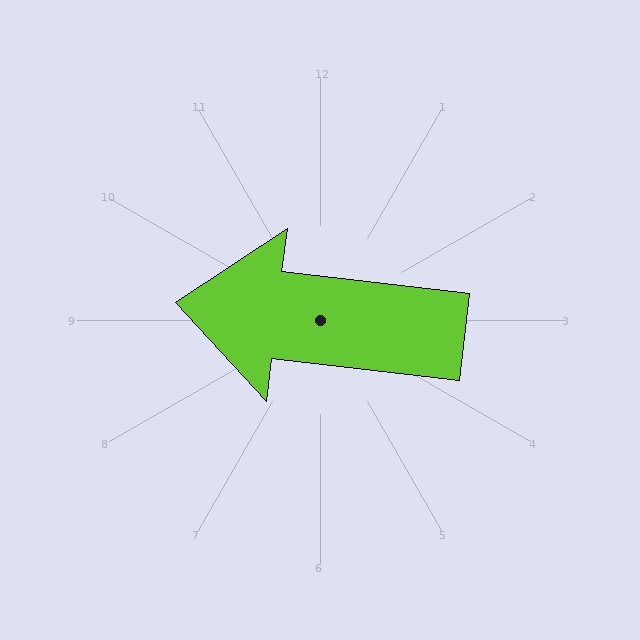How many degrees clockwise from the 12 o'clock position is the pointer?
Approximately 277 degrees.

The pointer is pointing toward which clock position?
Roughly 9 o'clock.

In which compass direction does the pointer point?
West.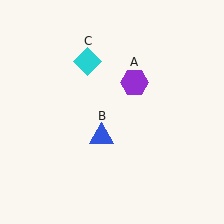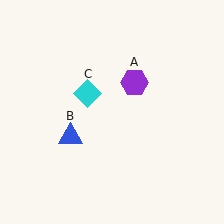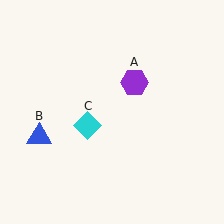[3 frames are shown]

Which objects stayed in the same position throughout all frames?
Purple hexagon (object A) remained stationary.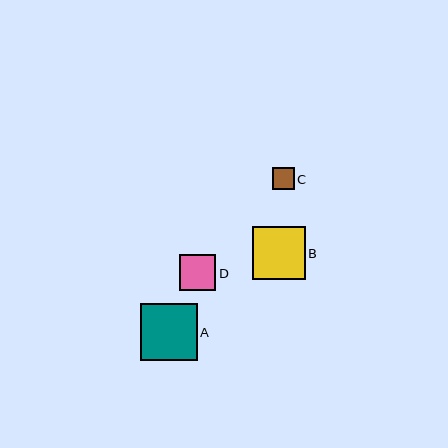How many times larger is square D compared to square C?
Square D is approximately 1.6 times the size of square C.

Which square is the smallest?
Square C is the smallest with a size of approximately 22 pixels.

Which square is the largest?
Square A is the largest with a size of approximately 57 pixels.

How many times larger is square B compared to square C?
Square B is approximately 2.4 times the size of square C.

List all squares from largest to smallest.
From largest to smallest: A, B, D, C.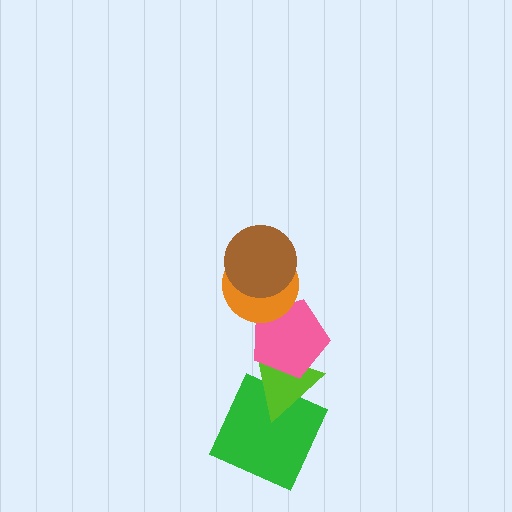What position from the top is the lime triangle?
The lime triangle is 4th from the top.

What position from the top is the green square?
The green square is 5th from the top.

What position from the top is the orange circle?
The orange circle is 2nd from the top.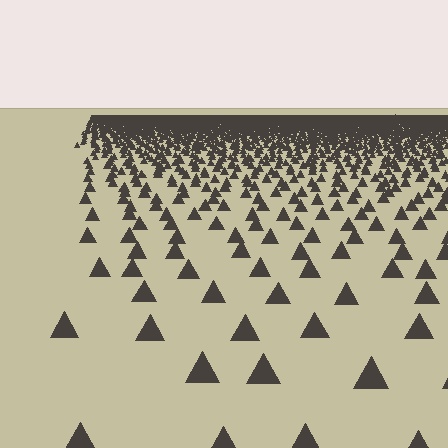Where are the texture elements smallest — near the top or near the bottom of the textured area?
Near the top.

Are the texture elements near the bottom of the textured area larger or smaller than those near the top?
Larger. Near the bottom, elements are closer to the viewer and appear at a bigger on-screen size.